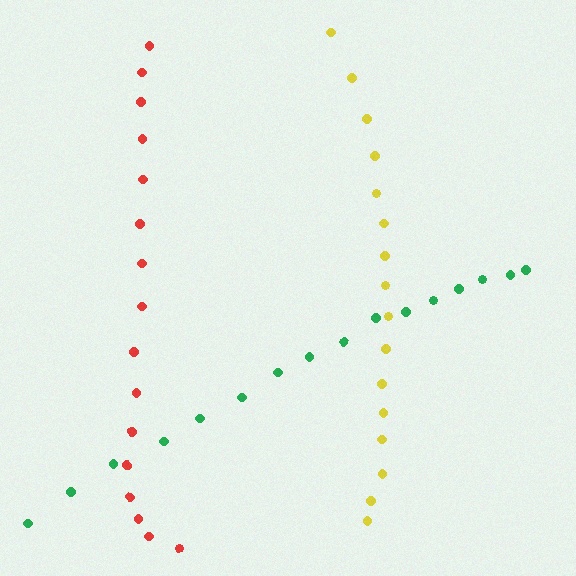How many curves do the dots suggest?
There are 3 distinct paths.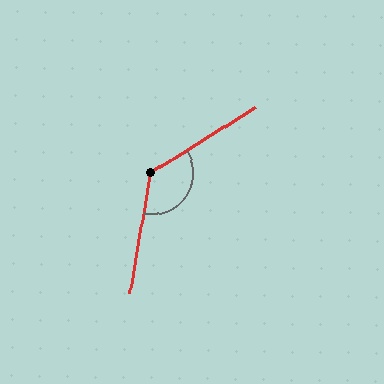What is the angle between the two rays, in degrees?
Approximately 132 degrees.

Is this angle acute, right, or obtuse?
It is obtuse.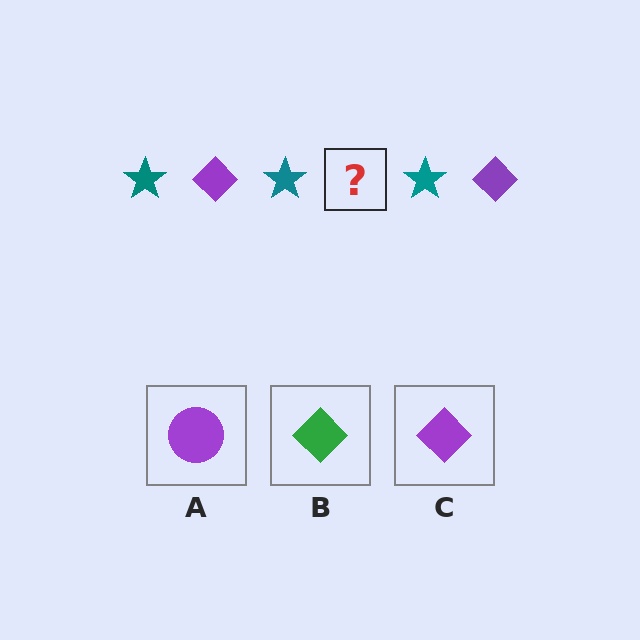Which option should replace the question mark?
Option C.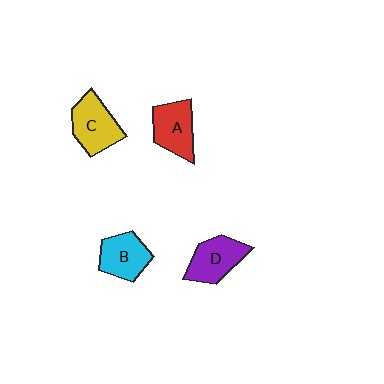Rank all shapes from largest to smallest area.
From largest to smallest: C (yellow), D (purple), A (red), B (cyan).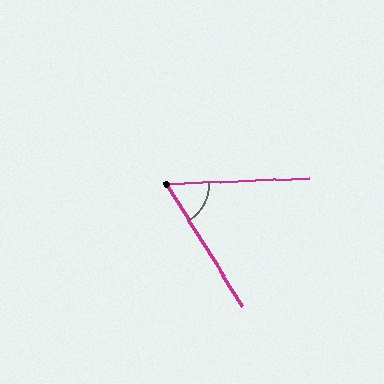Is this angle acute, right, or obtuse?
It is acute.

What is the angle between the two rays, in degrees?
Approximately 61 degrees.